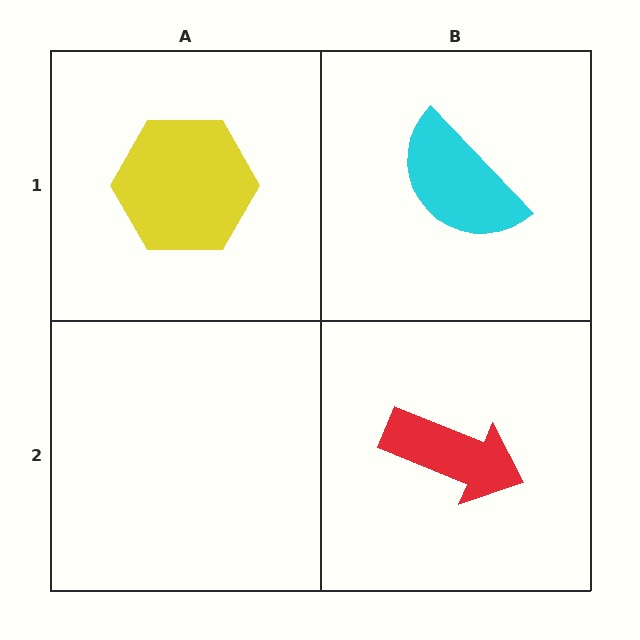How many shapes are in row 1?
2 shapes.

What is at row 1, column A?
A yellow hexagon.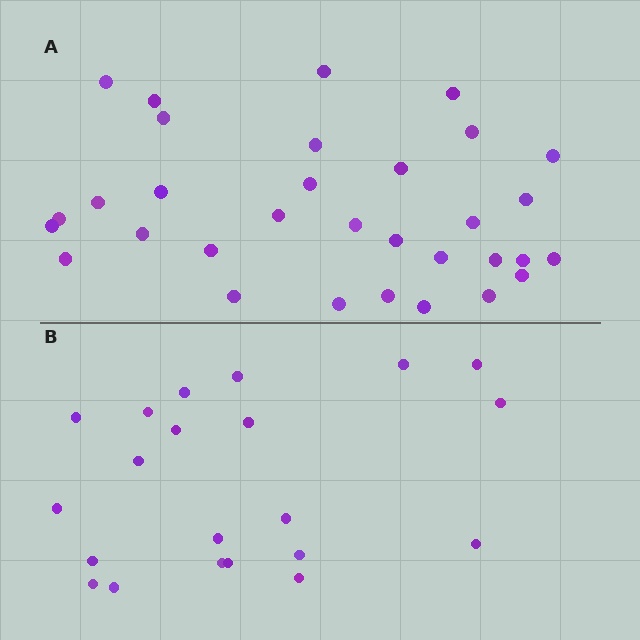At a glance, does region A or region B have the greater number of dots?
Region A (the top region) has more dots.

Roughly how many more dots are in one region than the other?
Region A has roughly 12 or so more dots than region B.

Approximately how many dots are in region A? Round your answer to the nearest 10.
About 30 dots. (The exact count is 32, which rounds to 30.)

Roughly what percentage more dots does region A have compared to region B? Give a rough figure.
About 50% more.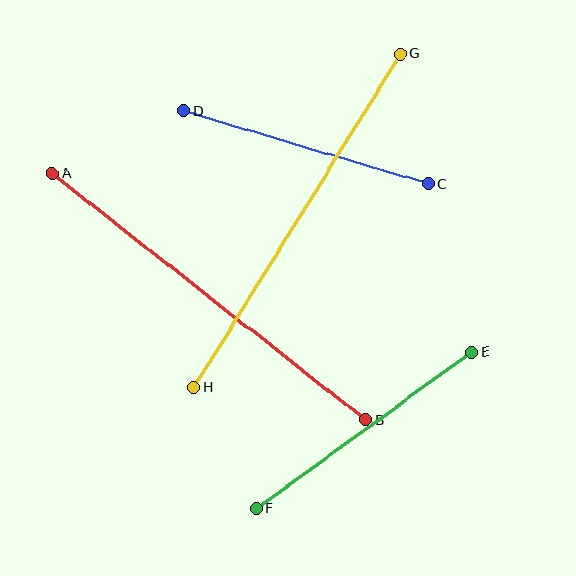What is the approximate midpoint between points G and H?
The midpoint is at approximately (297, 221) pixels.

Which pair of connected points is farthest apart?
Points A and B are farthest apart.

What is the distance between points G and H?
The distance is approximately 392 pixels.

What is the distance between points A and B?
The distance is approximately 399 pixels.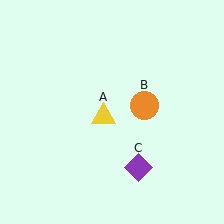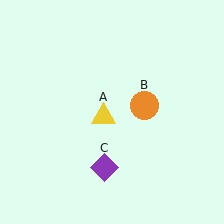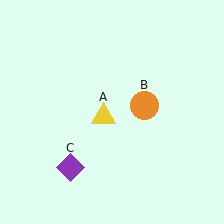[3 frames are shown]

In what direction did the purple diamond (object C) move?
The purple diamond (object C) moved left.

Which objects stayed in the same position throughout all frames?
Yellow triangle (object A) and orange circle (object B) remained stationary.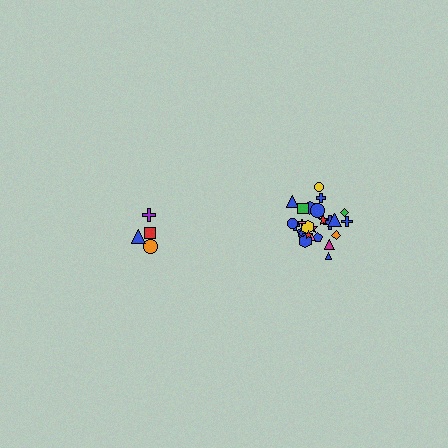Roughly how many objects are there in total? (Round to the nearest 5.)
Roughly 30 objects in total.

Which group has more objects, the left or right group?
The right group.